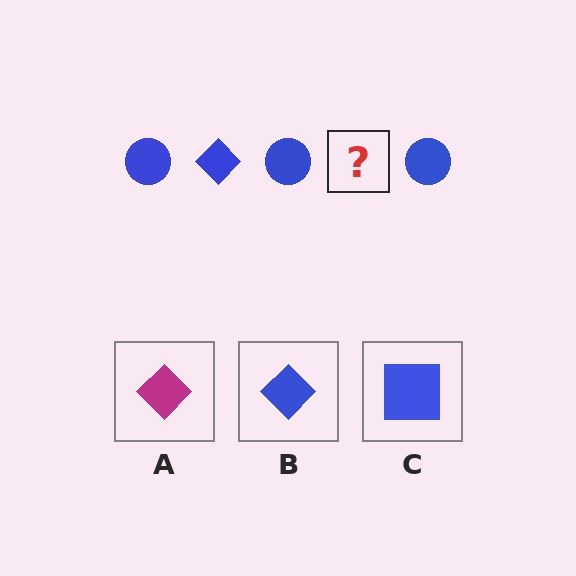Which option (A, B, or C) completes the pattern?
B.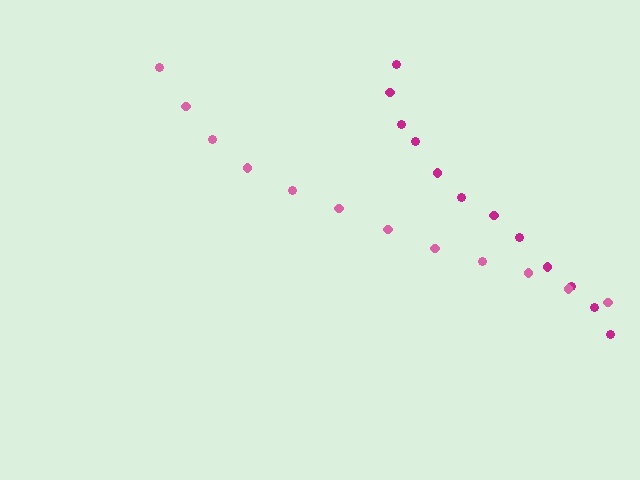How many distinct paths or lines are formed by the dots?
There are 2 distinct paths.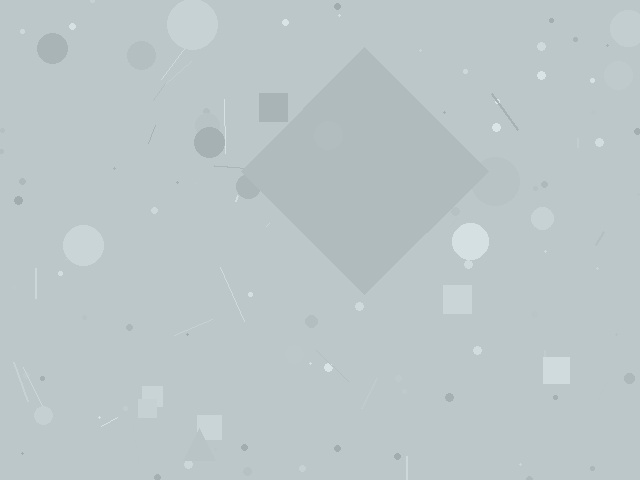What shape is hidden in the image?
A diamond is hidden in the image.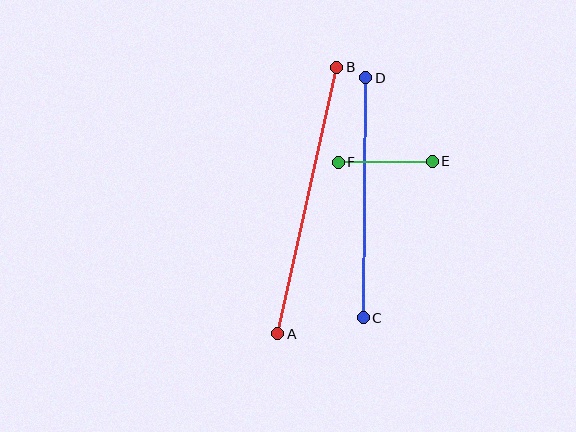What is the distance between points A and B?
The distance is approximately 273 pixels.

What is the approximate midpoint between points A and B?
The midpoint is at approximately (307, 201) pixels.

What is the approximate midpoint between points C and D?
The midpoint is at approximately (365, 198) pixels.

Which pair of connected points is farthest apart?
Points A and B are farthest apart.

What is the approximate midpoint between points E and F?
The midpoint is at approximately (385, 162) pixels.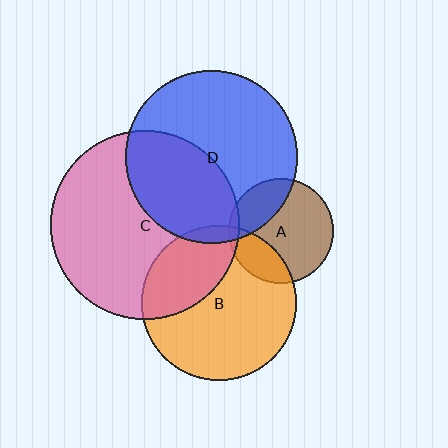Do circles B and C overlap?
Yes.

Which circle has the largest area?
Circle C (pink).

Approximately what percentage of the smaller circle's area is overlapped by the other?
Approximately 30%.